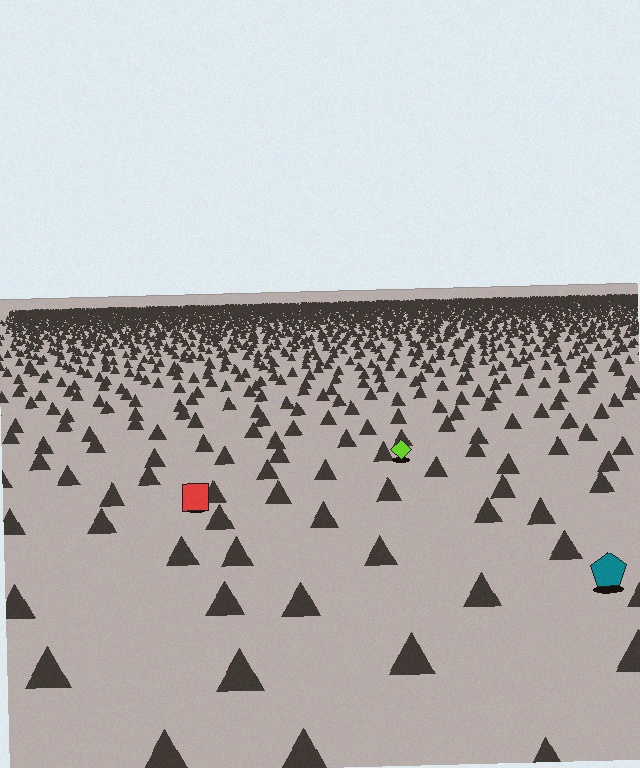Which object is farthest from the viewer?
The lime diamond is farthest from the viewer. It appears smaller and the ground texture around it is denser.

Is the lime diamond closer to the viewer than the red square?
No. The red square is closer — you can tell from the texture gradient: the ground texture is coarser near it.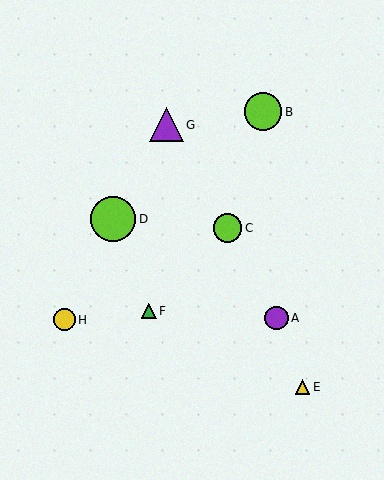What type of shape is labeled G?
Shape G is a purple triangle.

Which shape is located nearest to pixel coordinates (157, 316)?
The green triangle (labeled F) at (149, 311) is nearest to that location.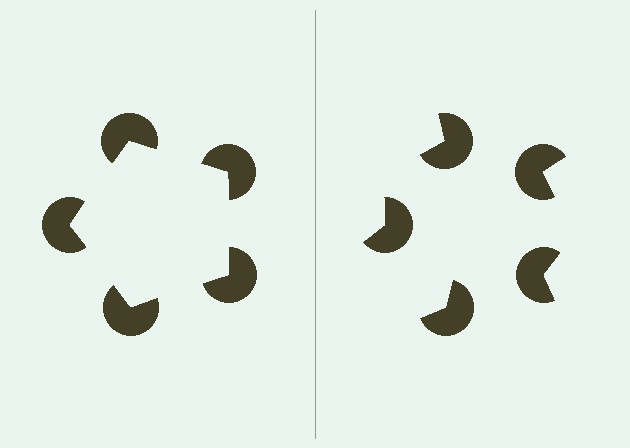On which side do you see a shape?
An illusory pentagon appears on the left side. On the right side the wedge cuts are rotated, so no coherent shape forms.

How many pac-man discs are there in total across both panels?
10 — 5 on each side.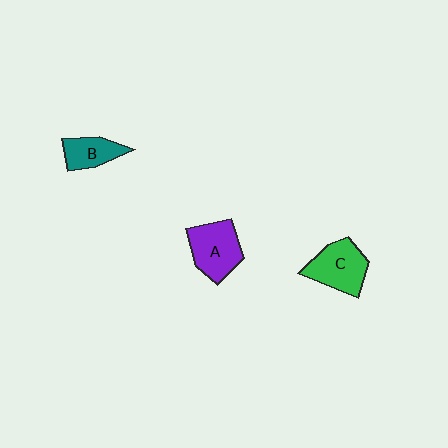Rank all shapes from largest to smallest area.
From largest to smallest: A (purple), C (green), B (teal).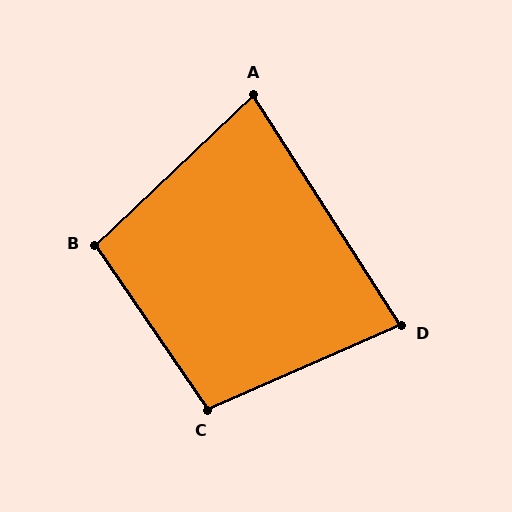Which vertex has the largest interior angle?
C, at approximately 101 degrees.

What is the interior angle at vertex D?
Approximately 81 degrees (acute).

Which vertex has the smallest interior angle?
A, at approximately 79 degrees.